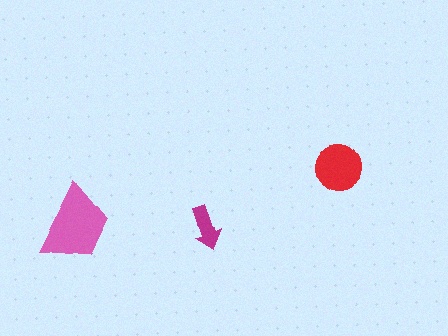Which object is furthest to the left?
The pink trapezoid is leftmost.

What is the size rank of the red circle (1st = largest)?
2nd.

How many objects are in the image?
There are 3 objects in the image.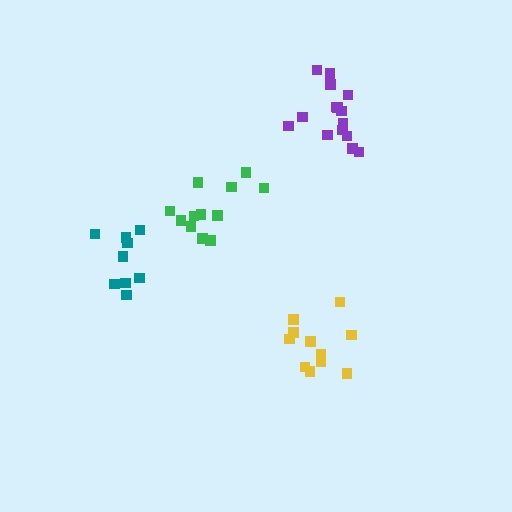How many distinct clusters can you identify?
There are 4 distinct clusters.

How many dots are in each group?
Group 1: 9 dots, Group 2: 12 dots, Group 3: 11 dots, Group 4: 15 dots (47 total).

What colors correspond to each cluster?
The clusters are colored: teal, green, yellow, purple.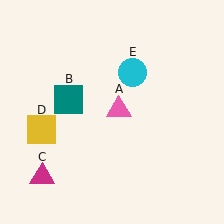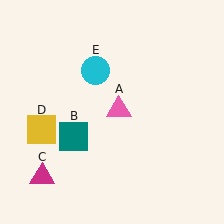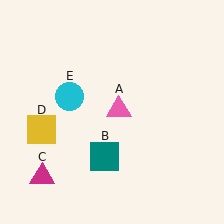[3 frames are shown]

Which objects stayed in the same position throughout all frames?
Pink triangle (object A) and magenta triangle (object C) and yellow square (object D) remained stationary.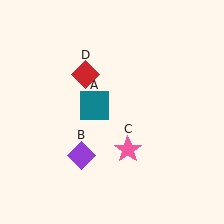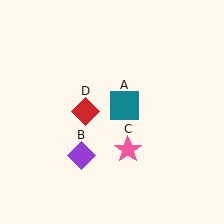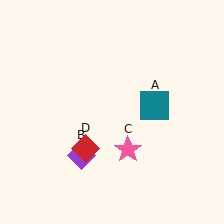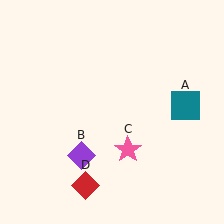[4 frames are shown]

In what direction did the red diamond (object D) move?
The red diamond (object D) moved down.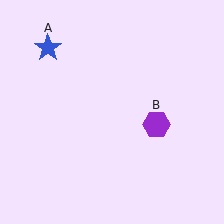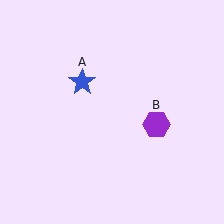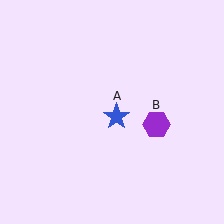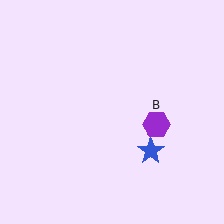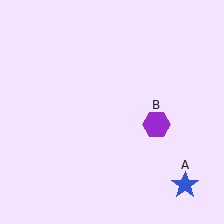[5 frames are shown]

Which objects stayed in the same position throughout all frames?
Purple hexagon (object B) remained stationary.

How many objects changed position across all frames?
1 object changed position: blue star (object A).